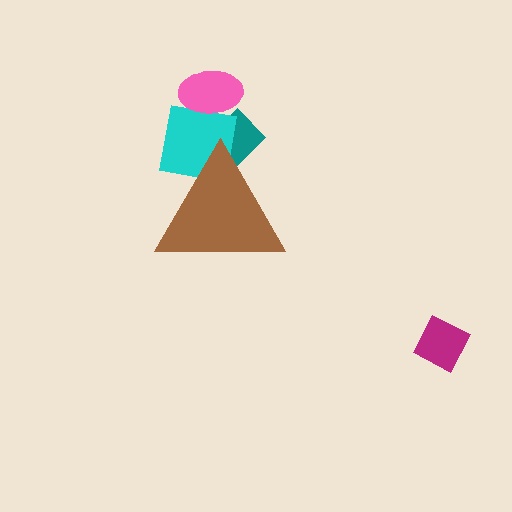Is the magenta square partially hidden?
No, the magenta square is fully visible.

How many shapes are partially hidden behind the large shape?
2 shapes are partially hidden.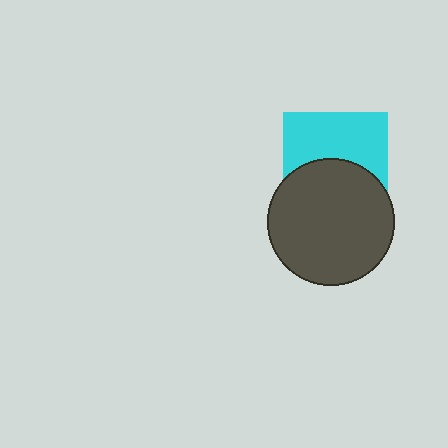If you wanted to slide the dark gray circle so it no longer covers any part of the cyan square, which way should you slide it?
Slide it down — that is the most direct way to separate the two shapes.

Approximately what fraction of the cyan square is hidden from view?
Roughly 48% of the cyan square is hidden behind the dark gray circle.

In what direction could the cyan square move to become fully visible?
The cyan square could move up. That would shift it out from behind the dark gray circle entirely.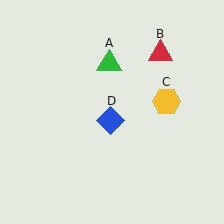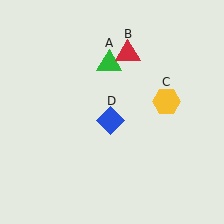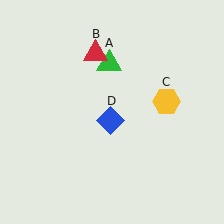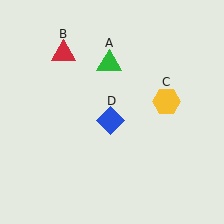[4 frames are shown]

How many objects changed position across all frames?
1 object changed position: red triangle (object B).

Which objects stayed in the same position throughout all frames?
Green triangle (object A) and yellow hexagon (object C) and blue diamond (object D) remained stationary.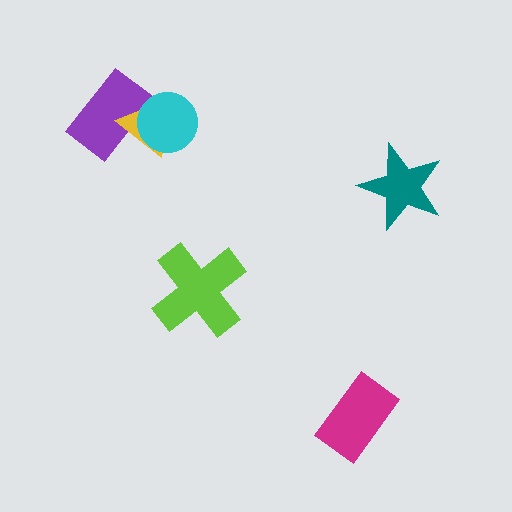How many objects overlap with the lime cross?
0 objects overlap with the lime cross.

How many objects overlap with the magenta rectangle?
0 objects overlap with the magenta rectangle.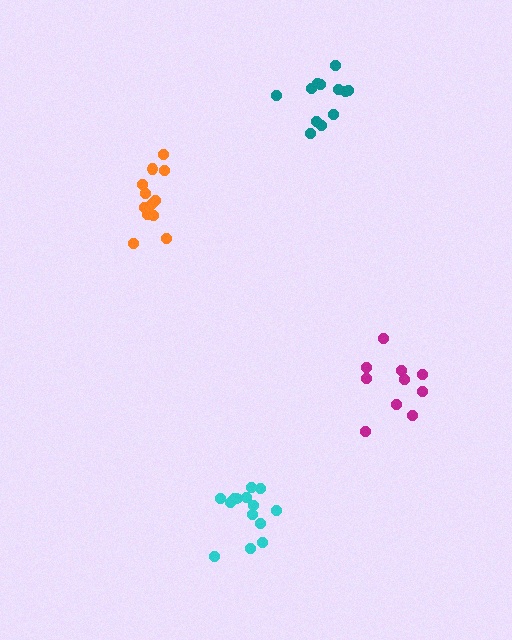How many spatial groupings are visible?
There are 4 spatial groupings.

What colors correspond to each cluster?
The clusters are colored: magenta, cyan, teal, orange.